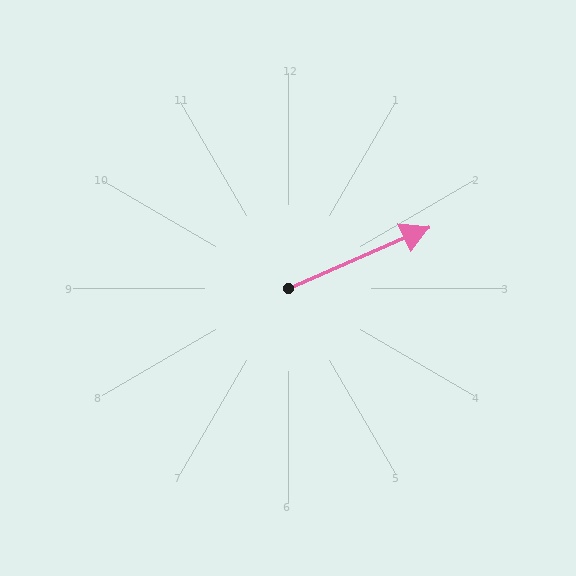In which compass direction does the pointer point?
Northeast.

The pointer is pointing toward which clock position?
Roughly 2 o'clock.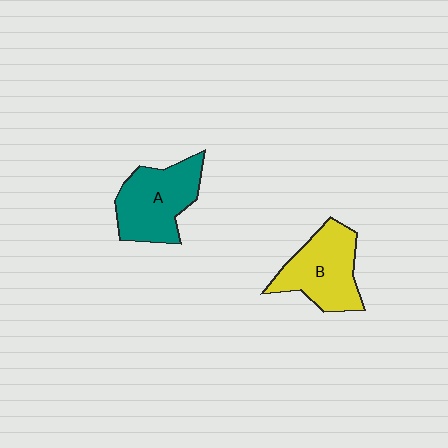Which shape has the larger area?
Shape A (teal).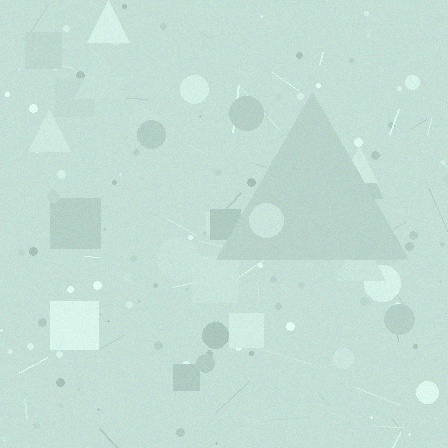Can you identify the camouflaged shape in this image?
The camouflaged shape is a triangle.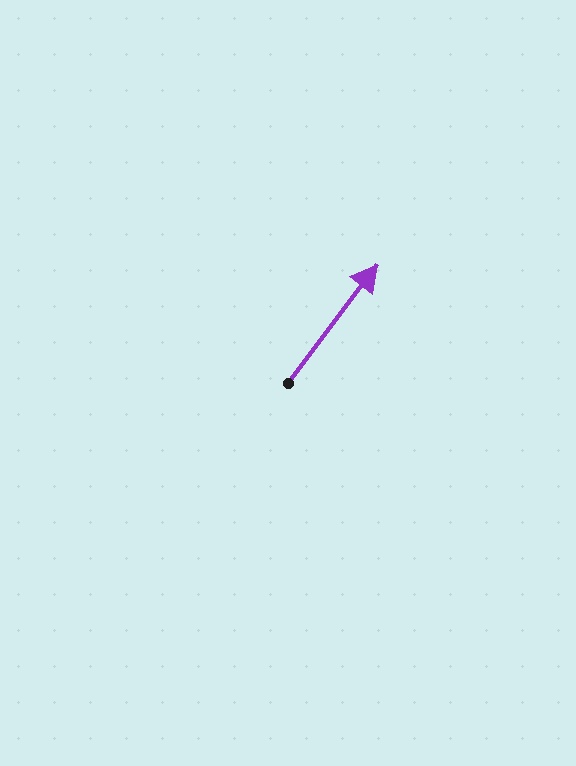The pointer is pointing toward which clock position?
Roughly 1 o'clock.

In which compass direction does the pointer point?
Northeast.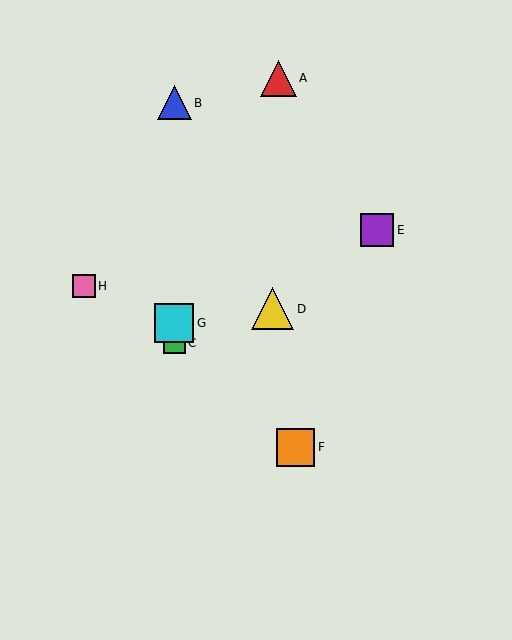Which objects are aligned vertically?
Objects B, C, G are aligned vertically.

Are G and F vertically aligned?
No, G is at x≈174 and F is at x≈296.